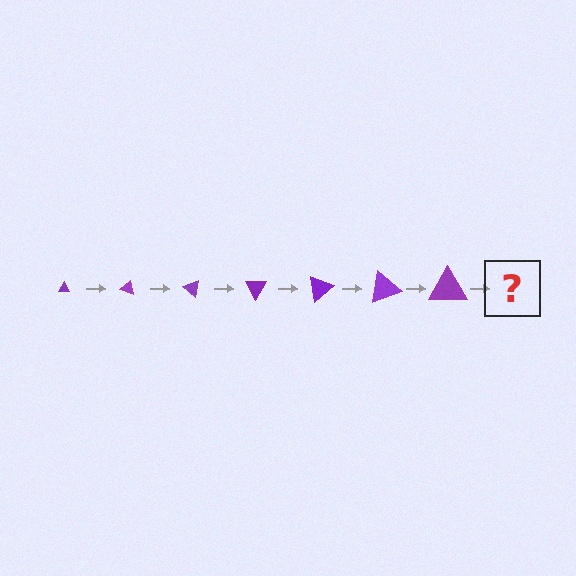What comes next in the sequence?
The next element should be a triangle, larger than the previous one and rotated 140 degrees from the start.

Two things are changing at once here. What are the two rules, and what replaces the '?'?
The two rules are that the triangle grows larger each step and it rotates 20 degrees each step. The '?' should be a triangle, larger than the previous one and rotated 140 degrees from the start.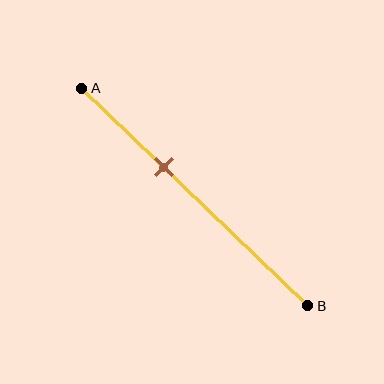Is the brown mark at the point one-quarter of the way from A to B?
No, the mark is at about 35% from A, not at the 25% one-quarter point.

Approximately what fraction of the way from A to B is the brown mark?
The brown mark is approximately 35% of the way from A to B.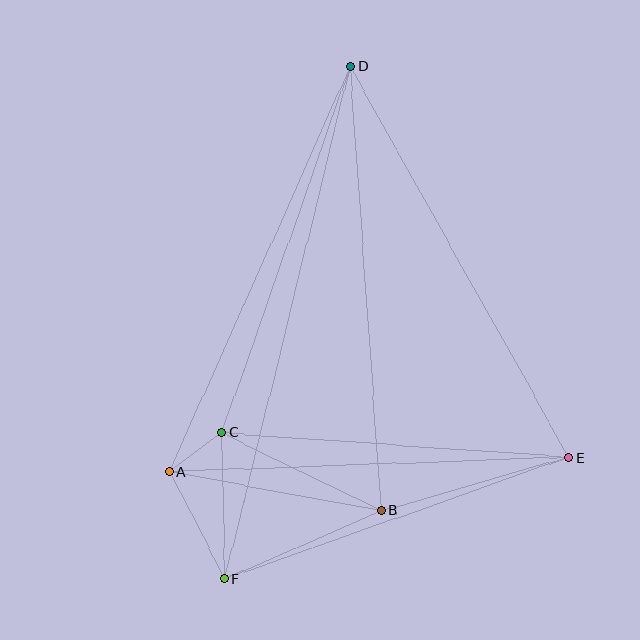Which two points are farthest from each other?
Points D and F are farthest from each other.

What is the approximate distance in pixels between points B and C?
The distance between B and C is approximately 177 pixels.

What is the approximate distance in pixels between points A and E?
The distance between A and E is approximately 400 pixels.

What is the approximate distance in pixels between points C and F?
The distance between C and F is approximately 146 pixels.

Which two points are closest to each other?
Points A and C are closest to each other.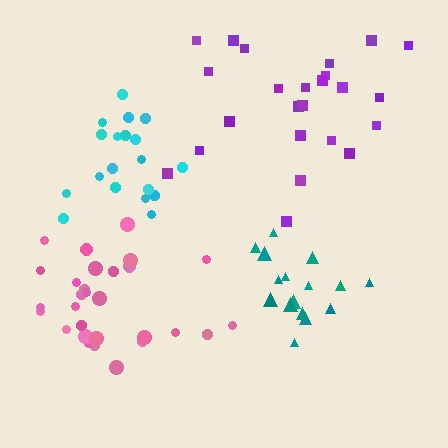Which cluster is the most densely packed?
Cyan.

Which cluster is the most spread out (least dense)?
Purple.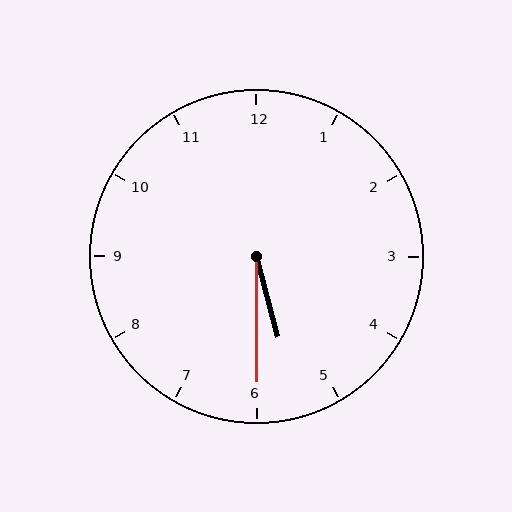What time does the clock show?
5:30.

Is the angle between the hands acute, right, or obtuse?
It is acute.